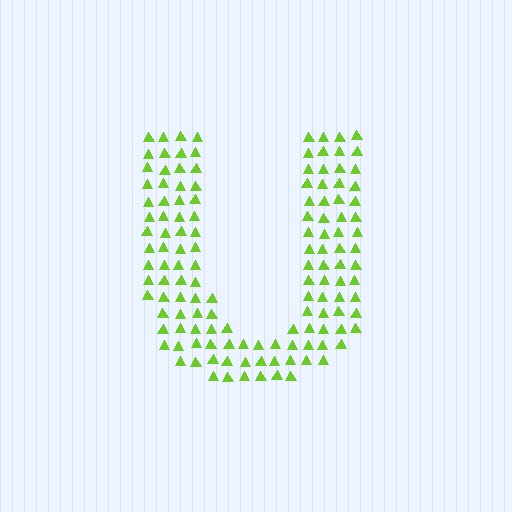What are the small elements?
The small elements are triangles.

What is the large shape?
The large shape is the letter U.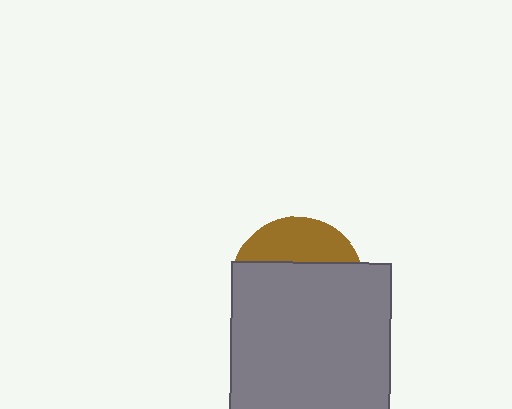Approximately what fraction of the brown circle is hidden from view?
Roughly 70% of the brown circle is hidden behind the gray square.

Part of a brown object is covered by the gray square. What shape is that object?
It is a circle.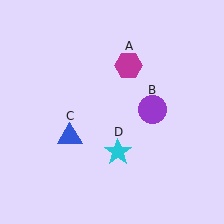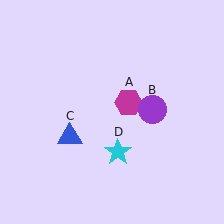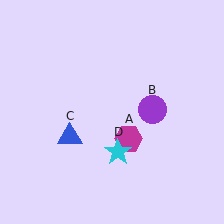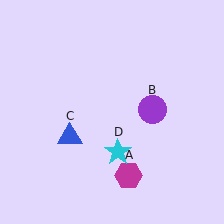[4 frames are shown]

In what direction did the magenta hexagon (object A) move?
The magenta hexagon (object A) moved down.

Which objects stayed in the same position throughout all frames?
Purple circle (object B) and blue triangle (object C) and cyan star (object D) remained stationary.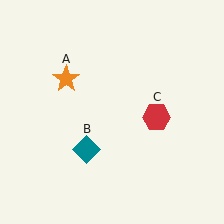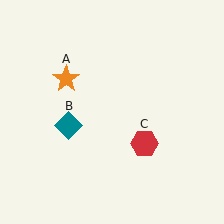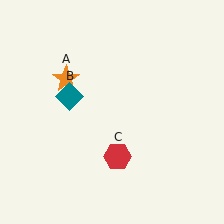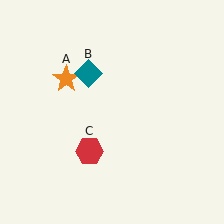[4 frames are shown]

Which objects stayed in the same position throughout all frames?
Orange star (object A) remained stationary.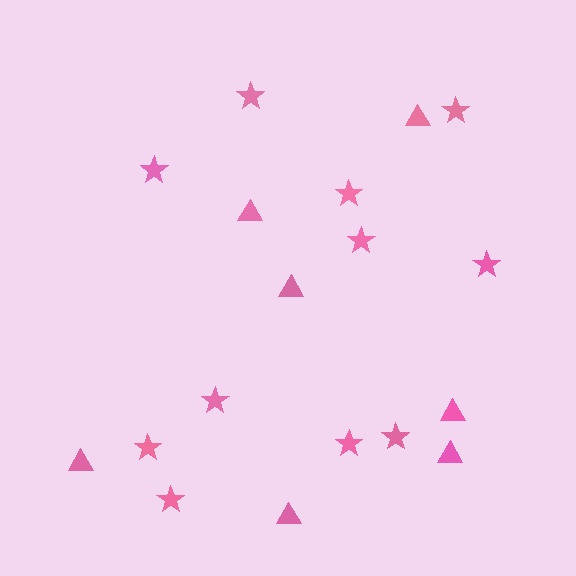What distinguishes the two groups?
There are 2 groups: one group of triangles (7) and one group of stars (11).